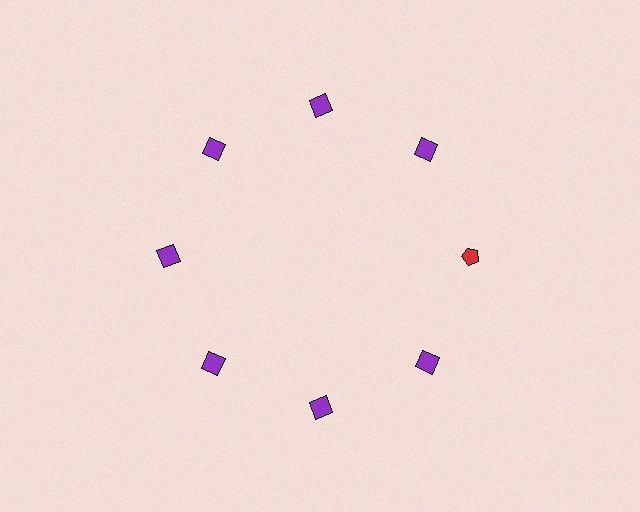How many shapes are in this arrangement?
There are 8 shapes arranged in a ring pattern.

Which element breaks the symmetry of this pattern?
The red pentagon at roughly the 3 o'clock position breaks the symmetry. All other shapes are purple squares.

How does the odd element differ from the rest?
It differs in both color (red instead of purple) and shape (pentagon instead of square).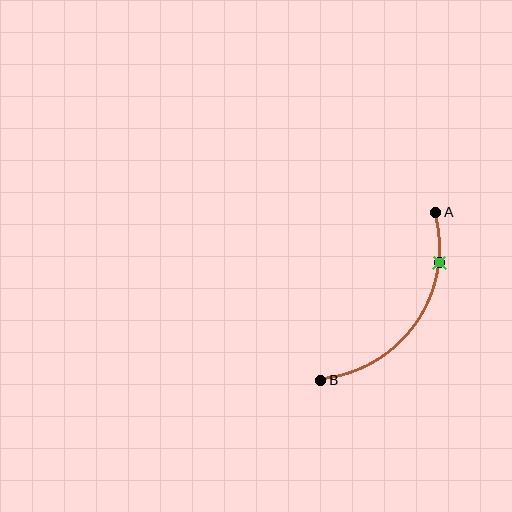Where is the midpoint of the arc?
The arc midpoint is the point on the curve farthest from the straight line joining A and B. It sits below and to the right of that line.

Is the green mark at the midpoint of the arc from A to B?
No. The green mark lies on the arc but is closer to endpoint A. The arc midpoint would be at the point on the curve equidistant along the arc from both A and B.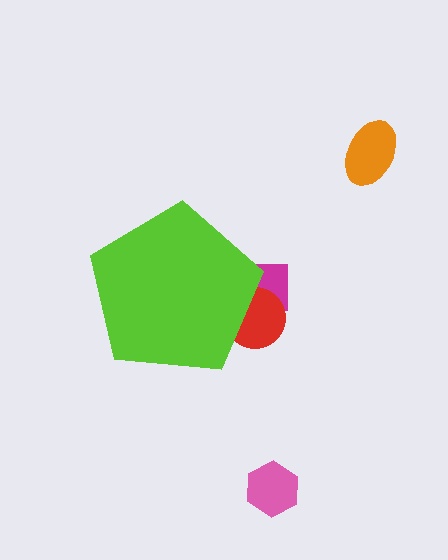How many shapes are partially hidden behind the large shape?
2 shapes are partially hidden.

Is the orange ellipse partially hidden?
No, the orange ellipse is fully visible.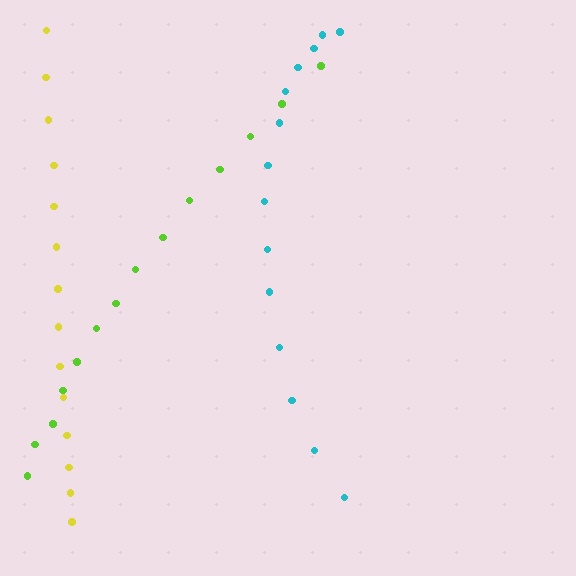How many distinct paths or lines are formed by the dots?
There are 3 distinct paths.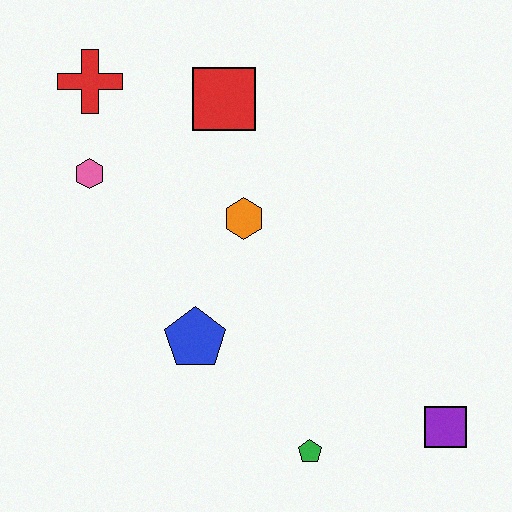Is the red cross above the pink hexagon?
Yes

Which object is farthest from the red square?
The purple square is farthest from the red square.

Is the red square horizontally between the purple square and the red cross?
Yes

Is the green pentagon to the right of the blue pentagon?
Yes